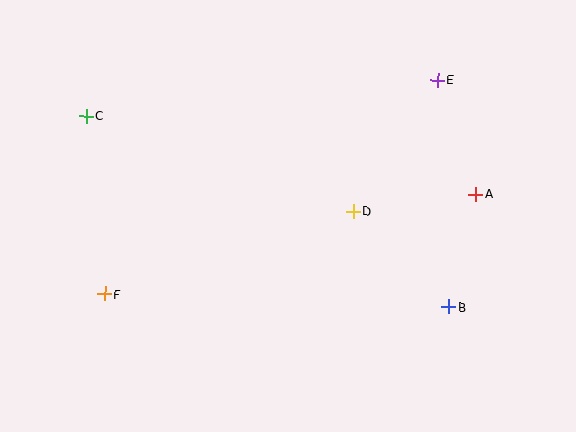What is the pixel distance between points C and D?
The distance between C and D is 284 pixels.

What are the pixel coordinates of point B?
Point B is at (449, 307).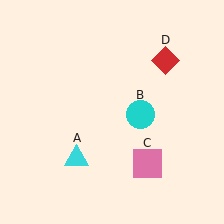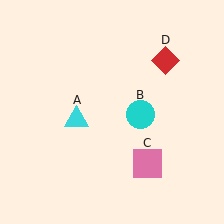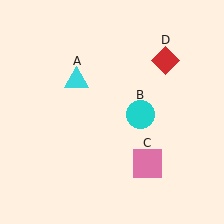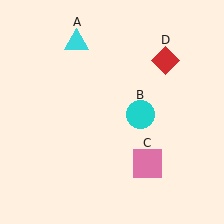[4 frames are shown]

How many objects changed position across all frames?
1 object changed position: cyan triangle (object A).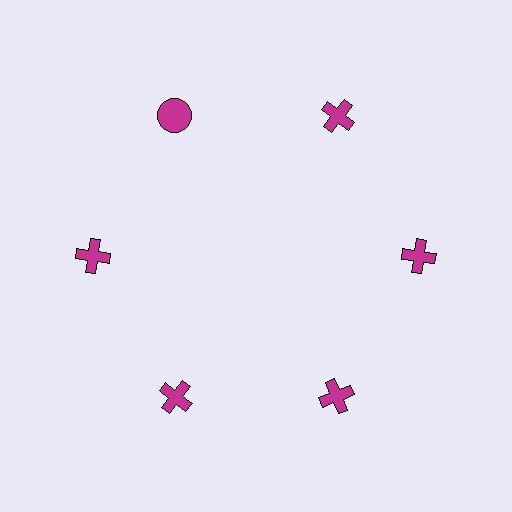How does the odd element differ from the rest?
It has a different shape: circle instead of cross.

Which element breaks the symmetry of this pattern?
The magenta circle at roughly the 11 o'clock position breaks the symmetry. All other shapes are magenta crosses.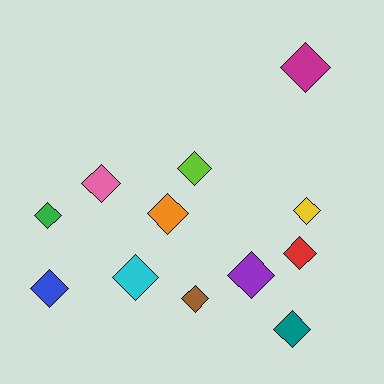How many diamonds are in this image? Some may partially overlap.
There are 12 diamonds.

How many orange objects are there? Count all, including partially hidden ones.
There is 1 orange object.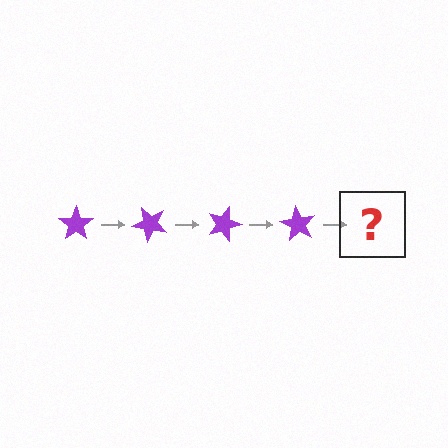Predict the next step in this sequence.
The next step is a purple star rotated 180 degrees.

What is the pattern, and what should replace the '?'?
The pattern is that the star rotates 45 degrees each step. The '?' should be a purple star rotated 180 degrees.